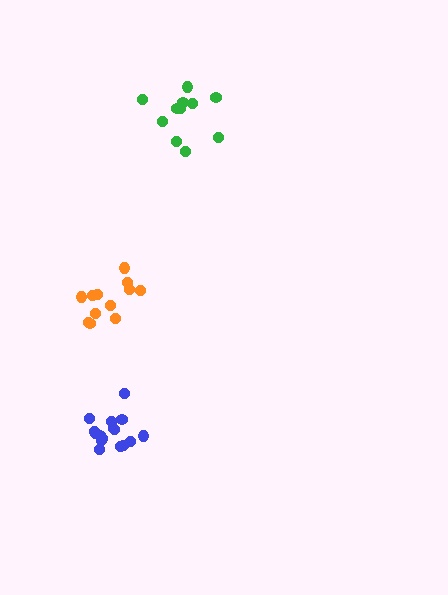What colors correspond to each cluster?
The clusters are colored: green, blue, orange.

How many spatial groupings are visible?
There are 3 spatial groupings.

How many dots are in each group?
Group 1: 11 dots, Group 2: 16 dots, Group 3: 12 dots (39 total).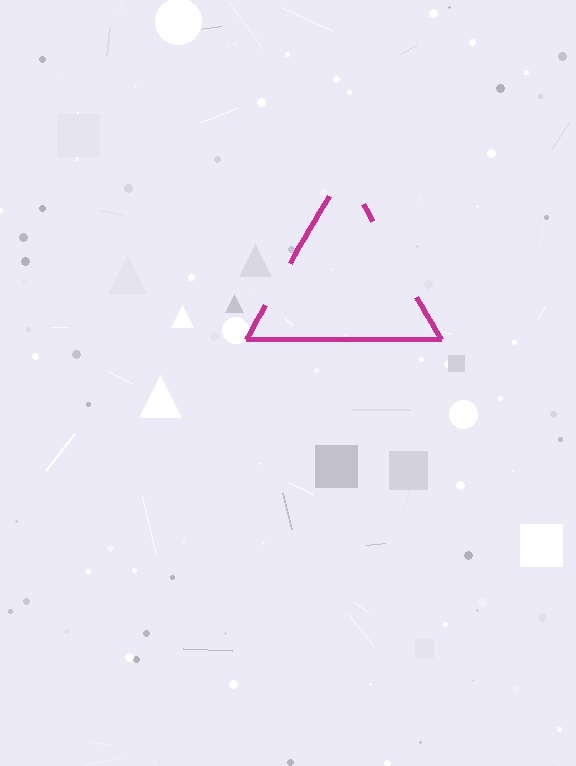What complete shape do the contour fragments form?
The contour fragments form a triangle.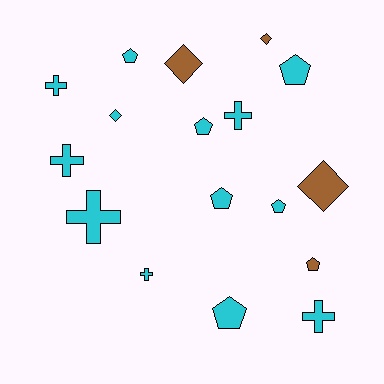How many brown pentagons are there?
There is 1 brown pentagon.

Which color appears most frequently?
Cyan, with 13 objects.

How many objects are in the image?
There are 17 objects.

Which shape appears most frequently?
Pentagon, with 7 objects.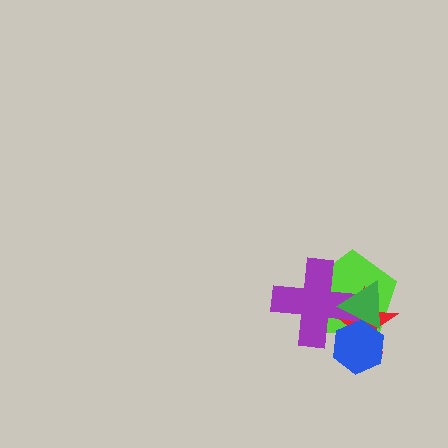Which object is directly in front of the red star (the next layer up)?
The blue hexagon is directly in front of the red star.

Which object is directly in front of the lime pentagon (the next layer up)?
The red star is directly in front of the lime pentagon.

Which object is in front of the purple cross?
The green triangle is in front of the purple cross.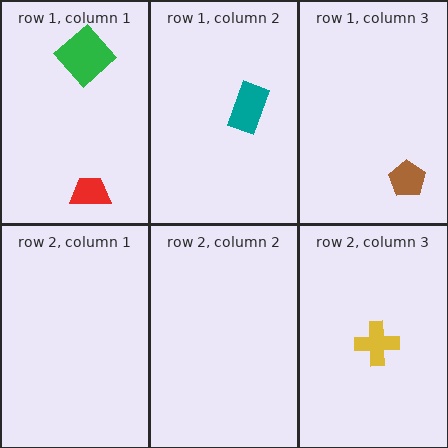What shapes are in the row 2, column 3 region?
The yellow cross.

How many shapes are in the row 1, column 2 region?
1.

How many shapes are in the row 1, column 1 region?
2.